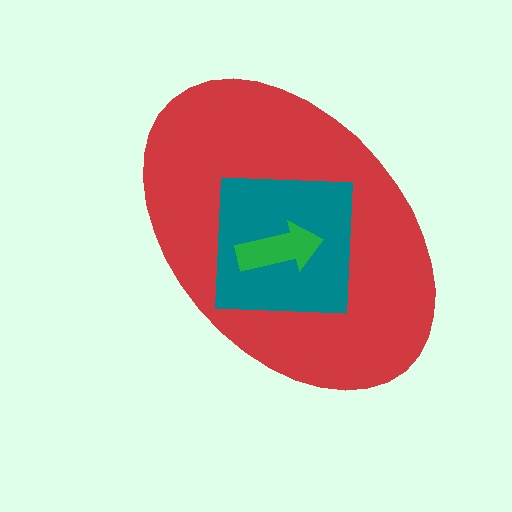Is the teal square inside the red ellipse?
Yes.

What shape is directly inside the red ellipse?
The teal square.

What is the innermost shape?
The green arrow.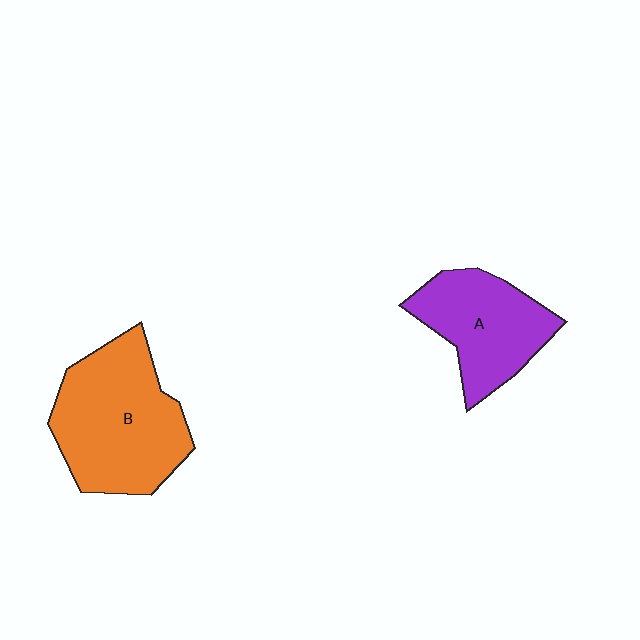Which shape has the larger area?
Shape B (orange).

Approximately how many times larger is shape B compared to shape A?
Approximately 1.4 times.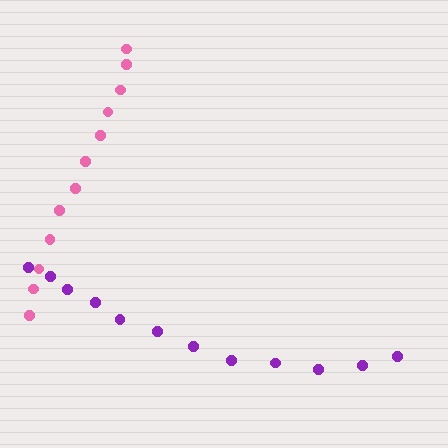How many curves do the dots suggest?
There are 2 distinct paths.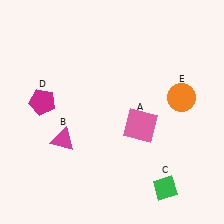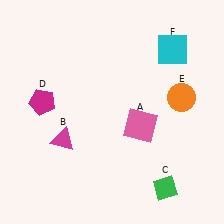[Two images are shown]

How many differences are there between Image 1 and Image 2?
There is 1 difference between the two images.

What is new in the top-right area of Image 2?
A cyan square (F) was added in the top-right area of Image 2.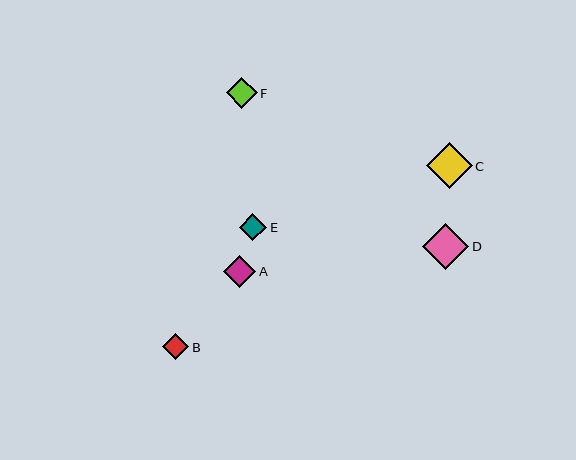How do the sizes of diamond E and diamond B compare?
Diamond E and diamond B are approximately the same size.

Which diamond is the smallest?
Diamond B is the smallest with a size of approximately 26 pixels.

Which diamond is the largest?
Diamond D is the largest with a size of approximately 47 pixels.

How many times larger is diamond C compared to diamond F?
Diamond C is approximately 1.5 times the size of diamond F.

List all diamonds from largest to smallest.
From largest to smallest: D, C, A, F, E, B.